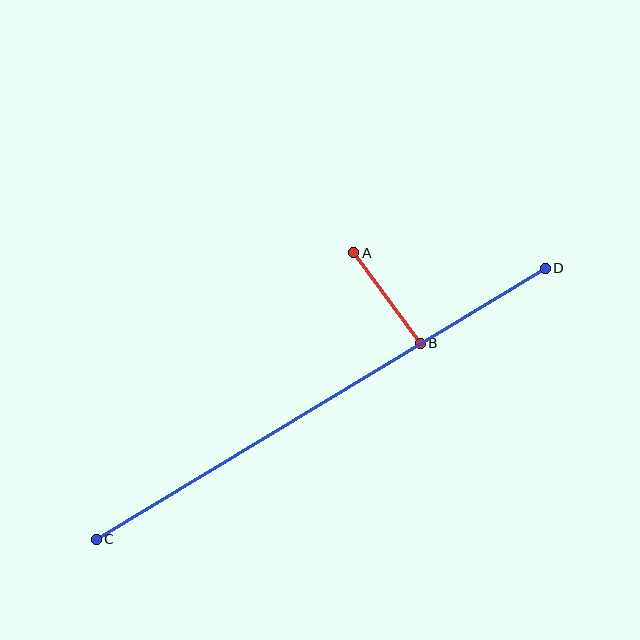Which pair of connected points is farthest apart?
Points C and D are farthest apart.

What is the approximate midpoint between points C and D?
The midpoint is at approximately (321, 404) pixels.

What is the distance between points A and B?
The distance is approximately 112 pixels.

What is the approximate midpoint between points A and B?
The midpoint is at approximately (387, 298) pixels.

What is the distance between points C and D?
The distance is approximately 524 pixels.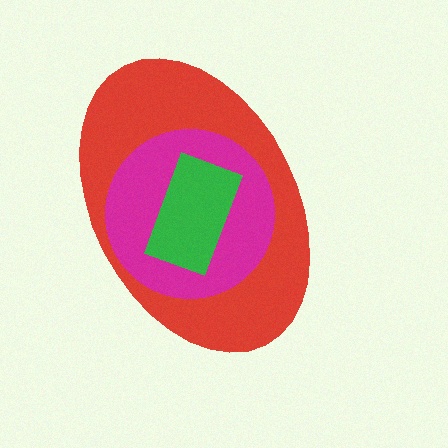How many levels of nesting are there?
3.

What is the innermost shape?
The green rectangle.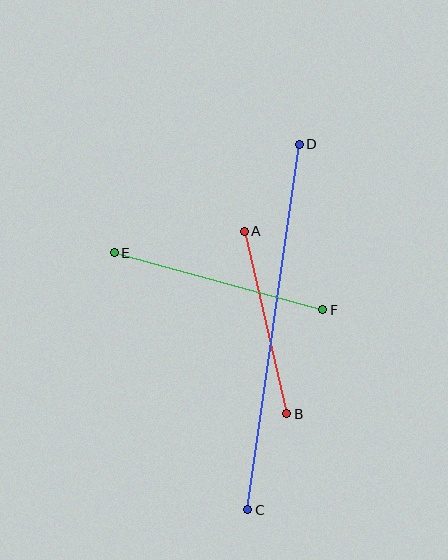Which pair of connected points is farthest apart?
Points C and D are farthest apart.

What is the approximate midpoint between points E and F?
The midpoint is at approximately (218, 281) pixels.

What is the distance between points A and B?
The distance is approximately 187 pixels.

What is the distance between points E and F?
The distance is approximately 216 pixels.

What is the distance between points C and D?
The distance is approximately 369 pixels.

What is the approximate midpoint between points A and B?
The midpoint is at approximately (266, 323) pixels.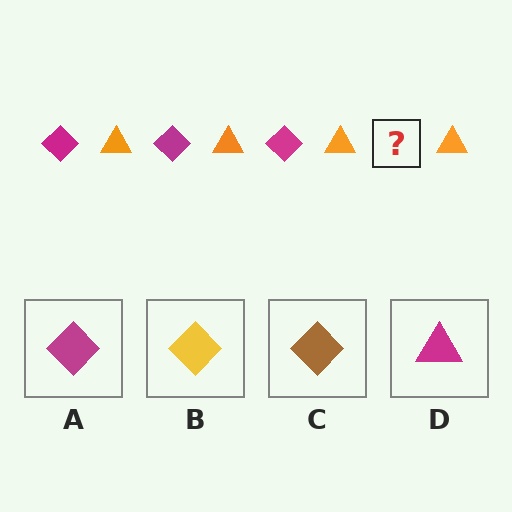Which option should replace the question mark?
Option A.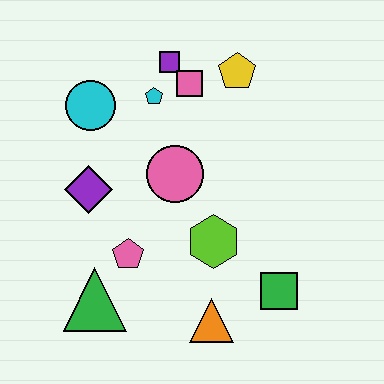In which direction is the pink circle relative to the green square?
The pink circle is above the green square.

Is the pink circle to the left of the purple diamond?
No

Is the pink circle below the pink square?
Yes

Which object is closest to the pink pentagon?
The green triangle is closest to the pink pentagon.